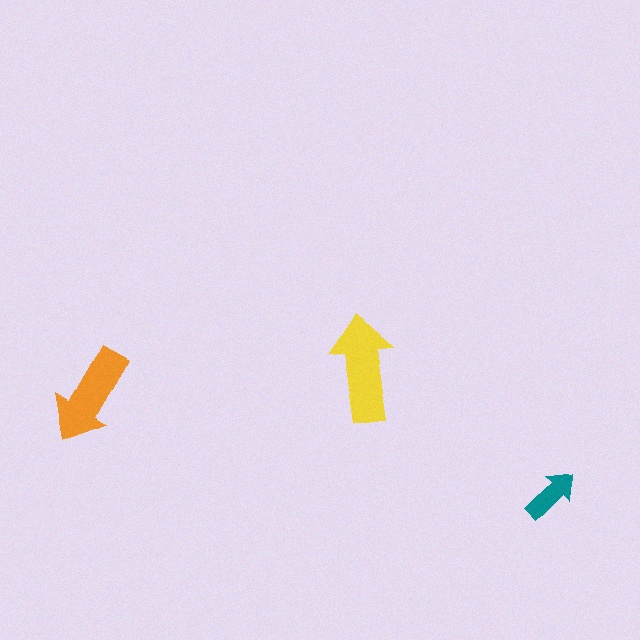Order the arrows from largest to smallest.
the yellow one, the orange one, the teal one.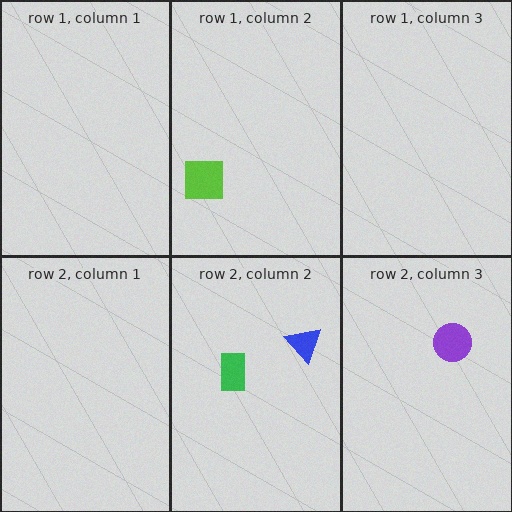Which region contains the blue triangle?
The row 2, column 2 region.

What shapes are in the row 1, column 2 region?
The lime square.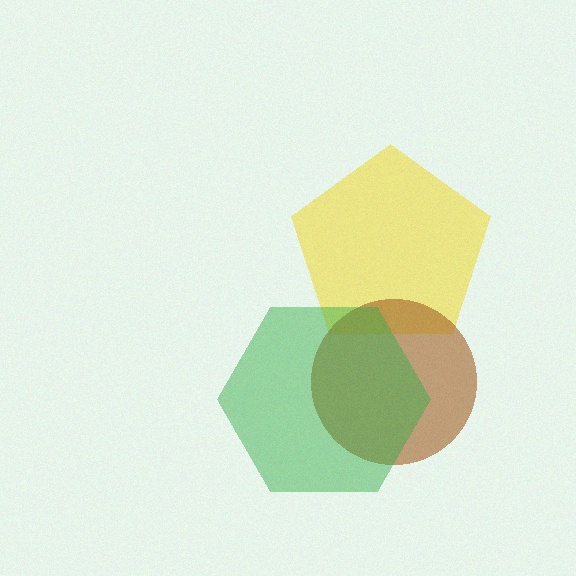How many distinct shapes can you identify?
There are 3 distinct shapes: a yellow pentagon, a brown circle, a green hexagon.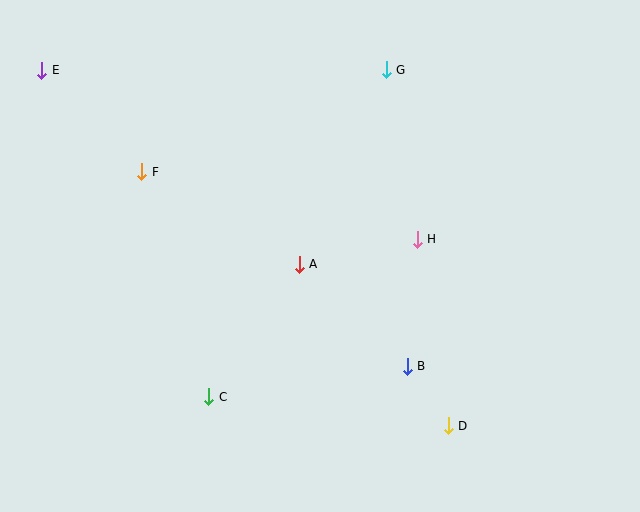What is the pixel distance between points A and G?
The distance between A and G is 213 pixels.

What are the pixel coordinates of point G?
Point G is at (386, 70).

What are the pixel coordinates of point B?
Point B is at (407, 366).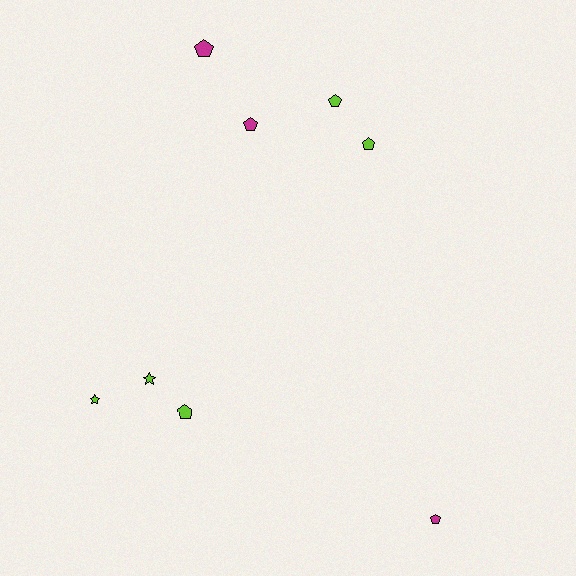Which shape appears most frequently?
Pentagon, with 6 objects.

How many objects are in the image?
There are 8 objects.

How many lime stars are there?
There are 2 lime stars.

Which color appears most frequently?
Lime, with 5 objects.